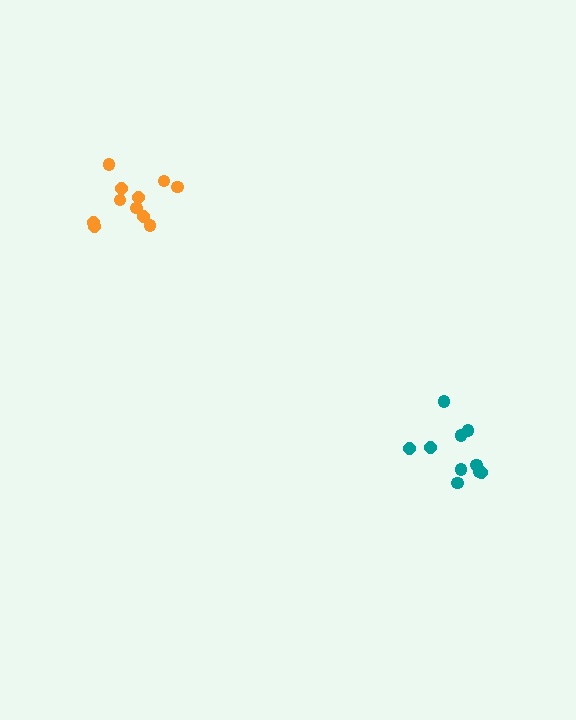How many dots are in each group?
Group 1: 10 dots, Group 2: 11 dots (21 total).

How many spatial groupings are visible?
There are 2 spatial groupings.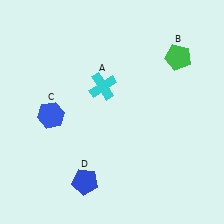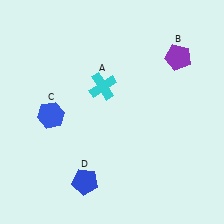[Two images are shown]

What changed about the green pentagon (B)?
In Image 1, B is green. In Image 2, it changed to purple.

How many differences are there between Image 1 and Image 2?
There is 1 difference between the two images.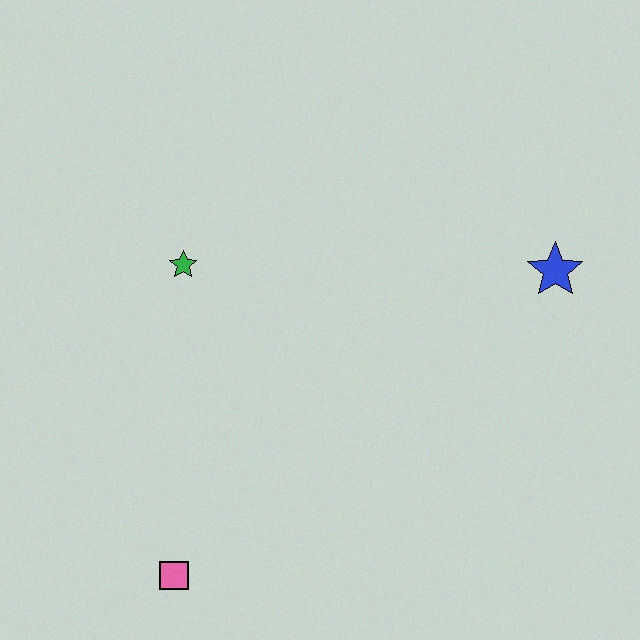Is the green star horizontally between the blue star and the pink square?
Yes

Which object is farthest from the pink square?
The blue star is farthest from the pink square.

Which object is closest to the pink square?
The green star is closest to the pink square.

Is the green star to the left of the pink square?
No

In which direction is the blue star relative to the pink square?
The blue star is to the right of the pink square.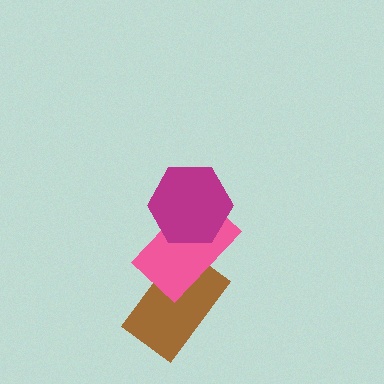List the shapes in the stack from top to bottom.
From top to bottom: the magenta hexagon, the pink rectangle, the brown rectangle.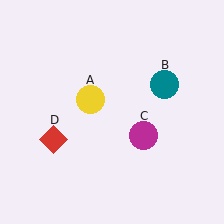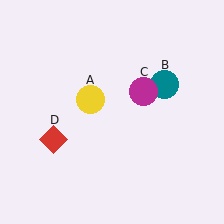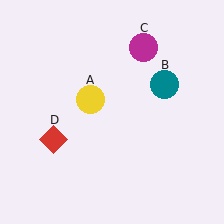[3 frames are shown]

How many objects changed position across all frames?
1 object changed position: magenta circle (object C).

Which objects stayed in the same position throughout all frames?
Yellow circle (object A) and teal circle (object B) and red diamond (object D) remained stationary.